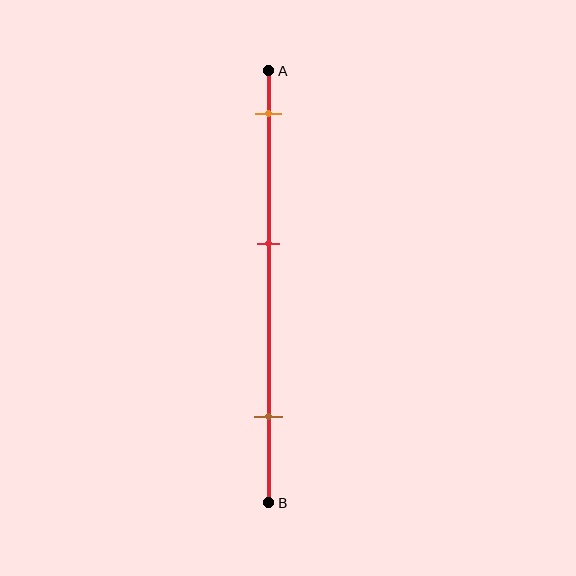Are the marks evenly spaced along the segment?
Yes, the marks are approximately evenly spaced.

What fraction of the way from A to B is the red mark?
The red mark is approximately 40% (0.4) of the way from A to B.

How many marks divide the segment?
There are 3 marks dividing the segment.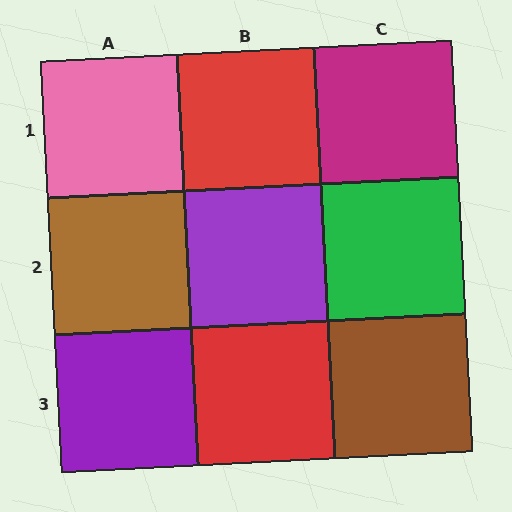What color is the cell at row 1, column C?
Magenta.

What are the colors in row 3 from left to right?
Purple, red, brown.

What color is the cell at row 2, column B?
Purple.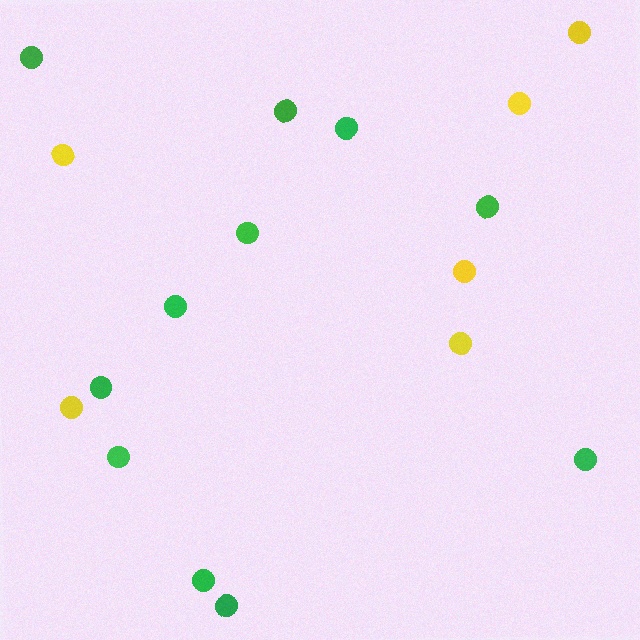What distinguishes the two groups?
There are 2 groups: one group of green circles (11) and one group of yellow circles (6).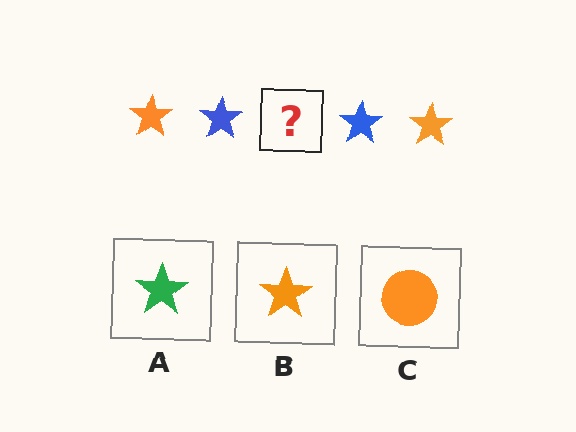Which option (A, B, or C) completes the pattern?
B.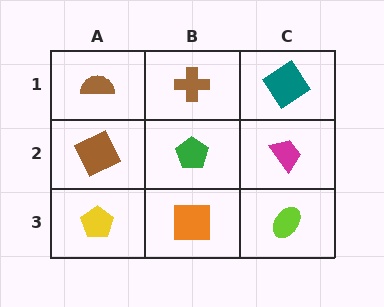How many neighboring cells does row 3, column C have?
2.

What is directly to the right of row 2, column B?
A magenta trapezoid.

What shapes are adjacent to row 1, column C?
A magenta trapezoid (row 2, column C), a brown cross (row 1, column B).